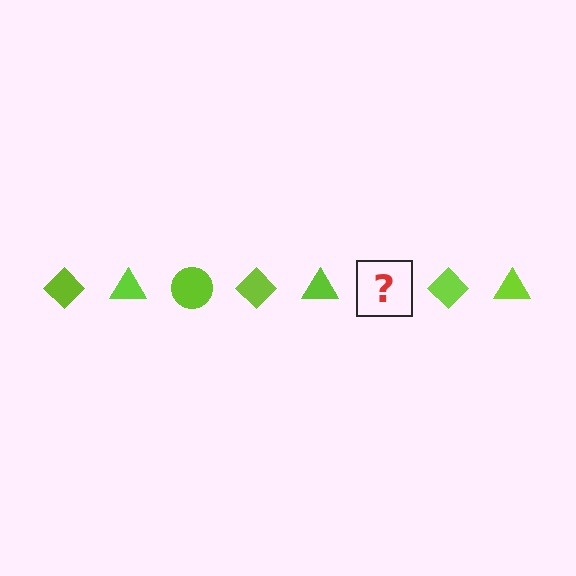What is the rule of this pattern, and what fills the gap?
The rule is that the pattern cycles through diamond, triangle, circle shapes in lime. The gap should be filled with a lime circle.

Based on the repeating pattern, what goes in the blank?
The blank should be a lime circle.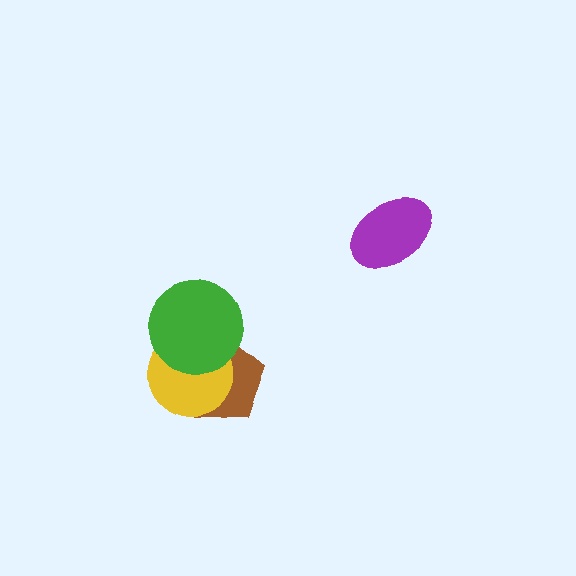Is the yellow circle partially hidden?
Yes, it is partially covered by another shape.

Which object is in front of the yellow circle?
The green circle is in front of the yellow circle.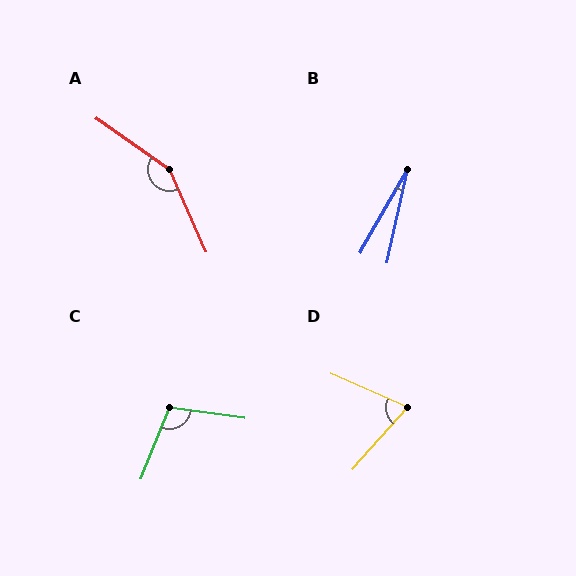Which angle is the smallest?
B, at approximately 18 degrees.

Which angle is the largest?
A, at approximately 149 degrees.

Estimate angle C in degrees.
Approximately 104 degrees.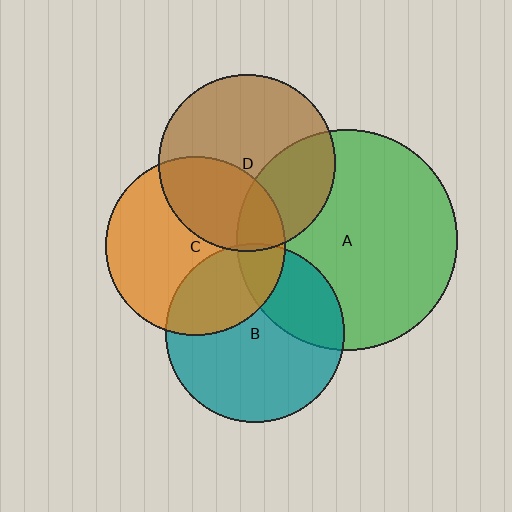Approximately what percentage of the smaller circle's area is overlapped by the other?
Approximately 35%.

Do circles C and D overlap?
Yes.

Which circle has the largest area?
Circle A (green).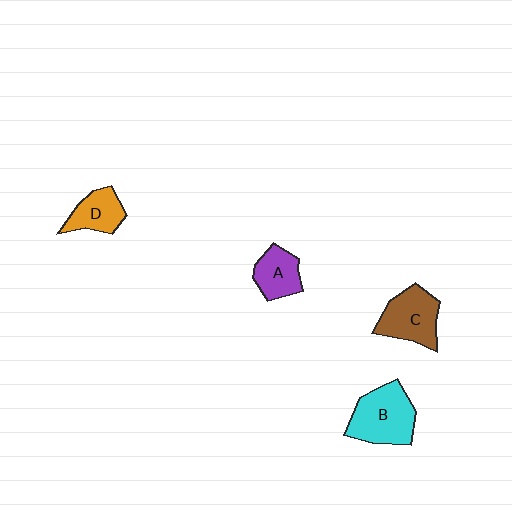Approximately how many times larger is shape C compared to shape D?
Approximately 1.4 times.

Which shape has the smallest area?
Shape D (orange).